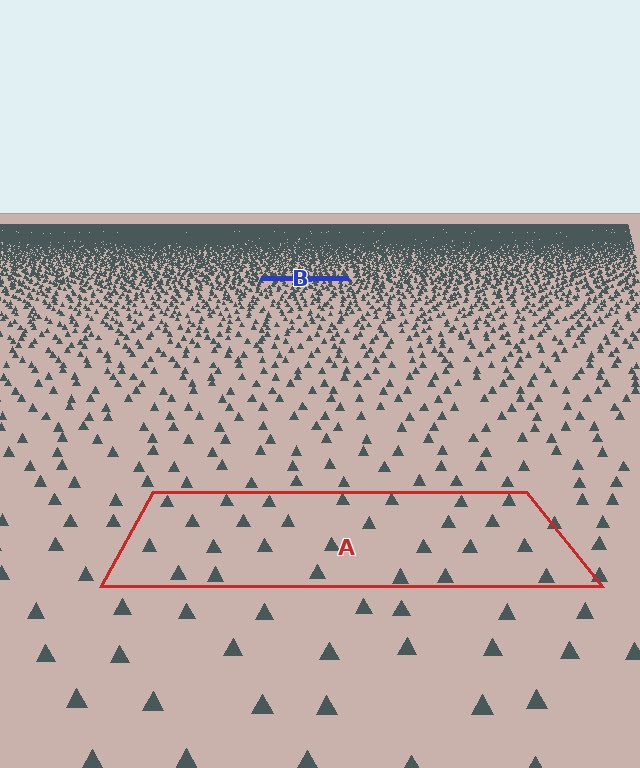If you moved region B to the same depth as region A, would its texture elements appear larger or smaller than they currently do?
They would appear larger. At a closer depth, the same texture elements are projected at a bigger on-screen size.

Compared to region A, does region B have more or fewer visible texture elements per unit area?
Region B has more texture elements per unit area — they are packed more densely because it is farther away.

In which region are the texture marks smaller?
The texture marks are smaller in region B, because it is farther away.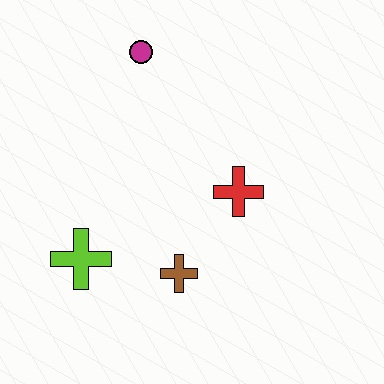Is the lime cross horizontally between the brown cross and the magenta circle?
No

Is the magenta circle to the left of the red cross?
Yes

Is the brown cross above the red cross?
No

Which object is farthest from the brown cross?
The magenta circle is farthest from the brown cross.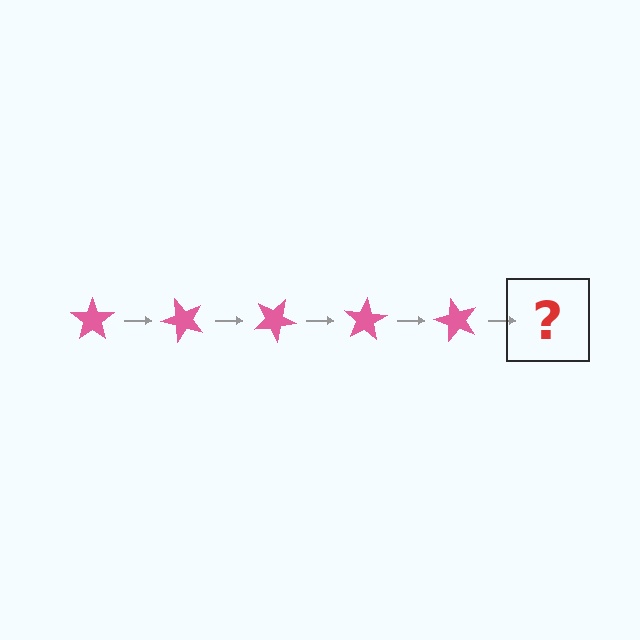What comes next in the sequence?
The next element should be a pink star rotated 250 degrees.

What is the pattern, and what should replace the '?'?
The pattern is that the star rotates 50 degrees each step. The '?' should be a pink star rotated 250 degrees.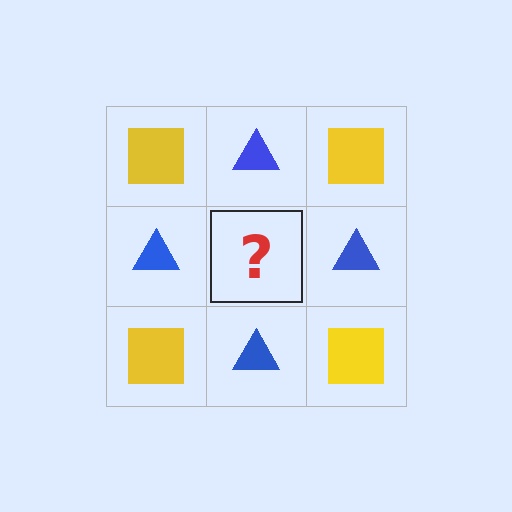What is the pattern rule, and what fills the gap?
The rule is that it alternates yellow square and blue triangle in a checkerboard pattern. The gap should be filled with a yellow square.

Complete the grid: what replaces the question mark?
The question mark should be replaced with a yellow square.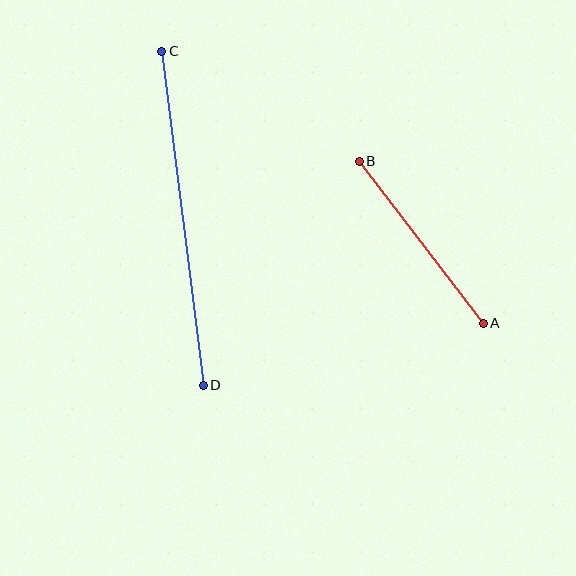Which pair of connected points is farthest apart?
Points C and D are farthest apart.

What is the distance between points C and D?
The distance is approximately 337 pixels.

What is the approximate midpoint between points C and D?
The midpoint is at approximately (182, 218) pixels.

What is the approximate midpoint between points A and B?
The midpoint is at approximately (421, 242) pixels.